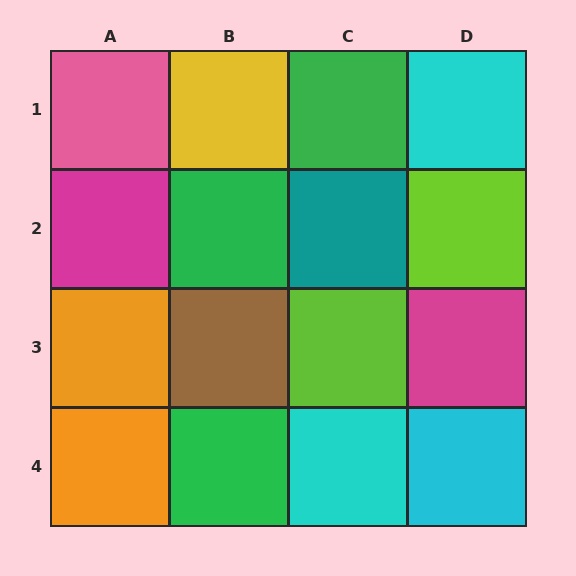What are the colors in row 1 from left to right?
Pink, yellow, green, cyan.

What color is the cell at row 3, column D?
Magenta.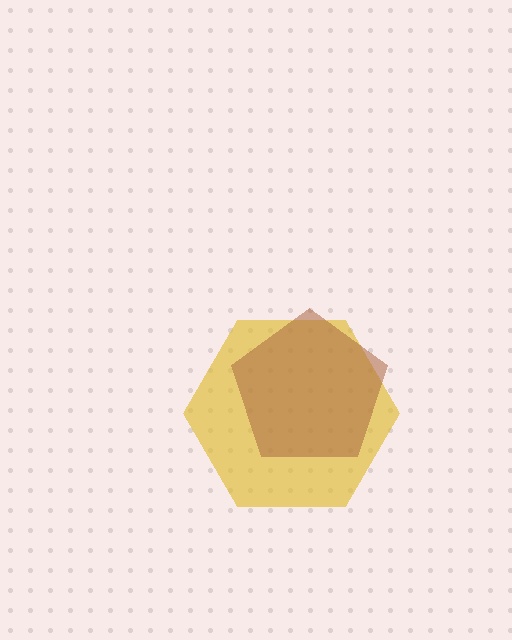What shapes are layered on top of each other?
The layered shapes are: a yellow hexagon, a brown pentagon.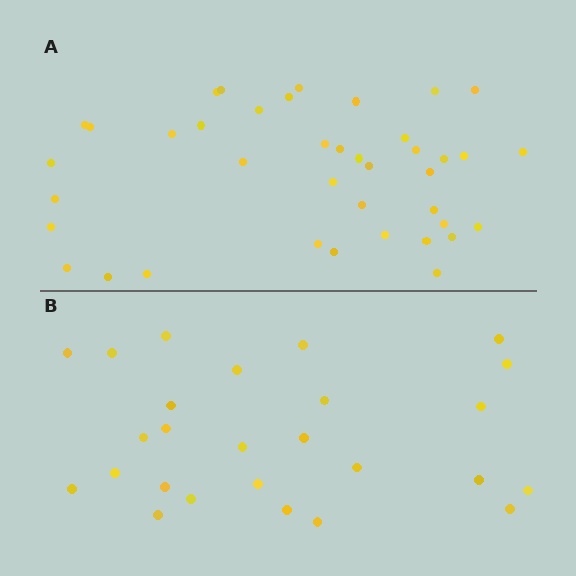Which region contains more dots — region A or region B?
Region A (the top region) has more dots.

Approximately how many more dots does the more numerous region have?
Region A has approximately 15 more dots than region B.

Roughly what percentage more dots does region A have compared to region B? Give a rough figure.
About 55% more.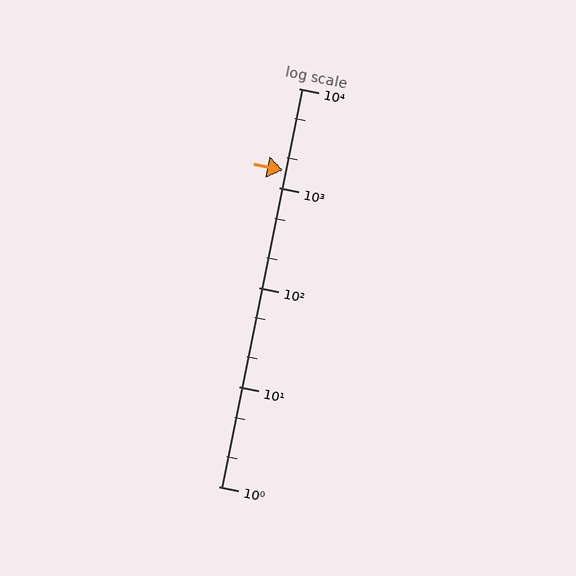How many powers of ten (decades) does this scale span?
The scale spans 4 decades, from 1 to 10000.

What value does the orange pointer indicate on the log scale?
The pointer indicates approximately 1500.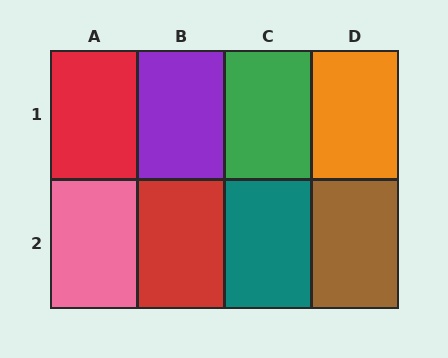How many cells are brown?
1 cell is brown.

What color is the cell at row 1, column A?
Red.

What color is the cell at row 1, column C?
Green.